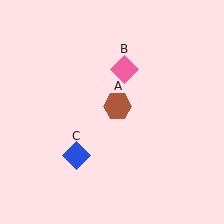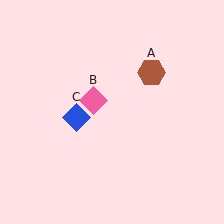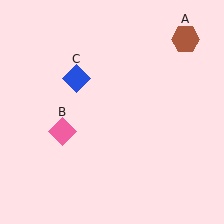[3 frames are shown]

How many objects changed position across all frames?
3 objects changed position: brown hexagon (object A), pink diamond (object B), blue diamond (object C).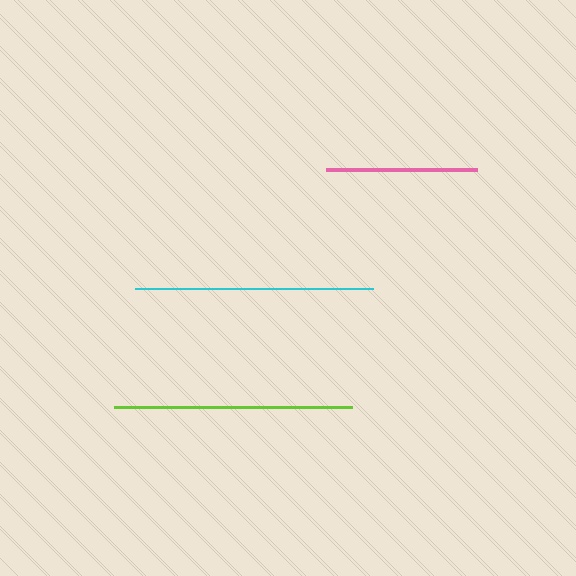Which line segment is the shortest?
The pink line is the shortest at approximately 151 pixels.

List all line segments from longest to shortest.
From longest to shortest: lime, cyan, pink.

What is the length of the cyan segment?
The cyan segment is approximately 237 pixels long.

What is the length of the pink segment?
The pink segment is approximately 151 pixels long.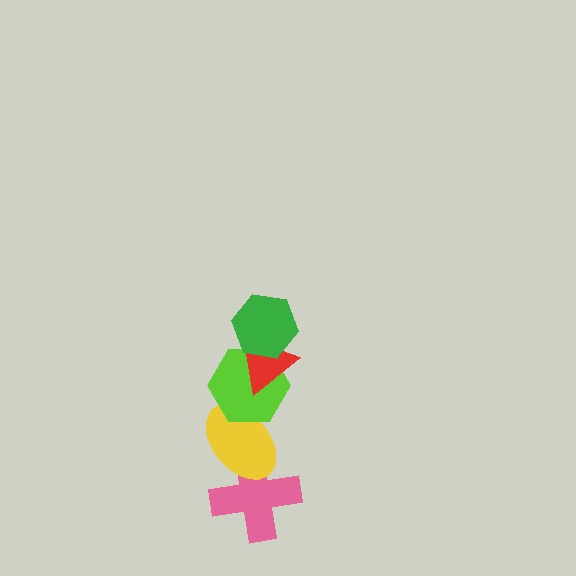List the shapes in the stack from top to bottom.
From top to bottom: the green hexagon, the red triangle, the lime hexagon, the yellow ellipse, the pink cross.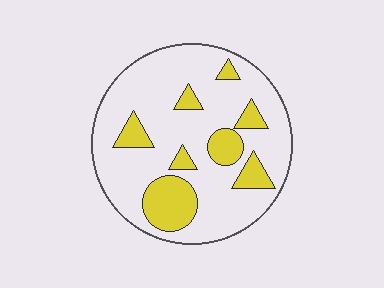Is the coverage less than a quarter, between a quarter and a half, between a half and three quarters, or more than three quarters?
Less than a quarter.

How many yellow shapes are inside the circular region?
8.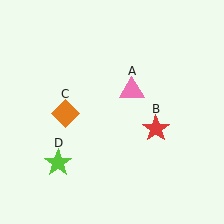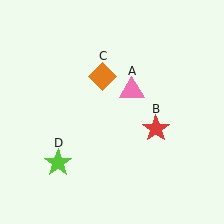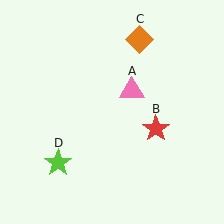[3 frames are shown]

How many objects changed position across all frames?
1 object changed position: orange diamond (object C).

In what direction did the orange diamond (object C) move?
The orange diamond (object C) moved up and to the right.